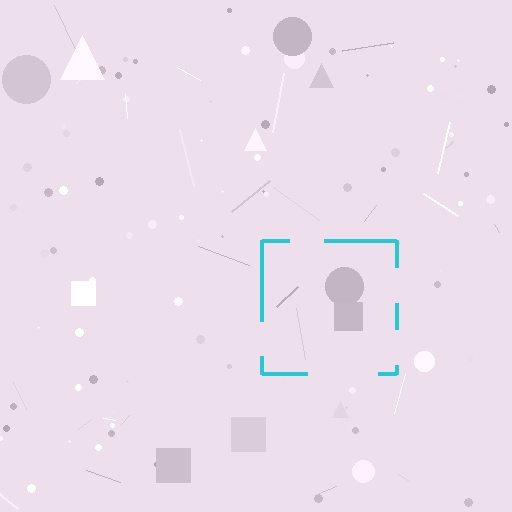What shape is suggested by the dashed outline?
The dashed outline suggests a square.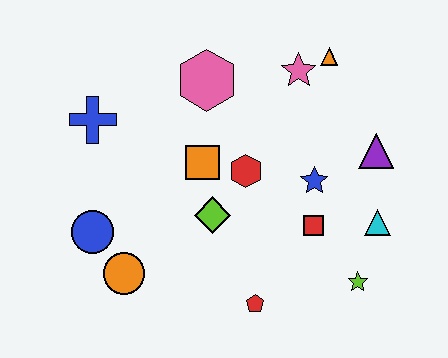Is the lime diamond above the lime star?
Yes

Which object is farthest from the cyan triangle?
The blue cross is farthest from the cyan triangle.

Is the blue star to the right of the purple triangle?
No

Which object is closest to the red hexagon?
The orange square is closest to the red hexagon.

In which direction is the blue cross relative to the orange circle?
The blue cross is above the orange circle.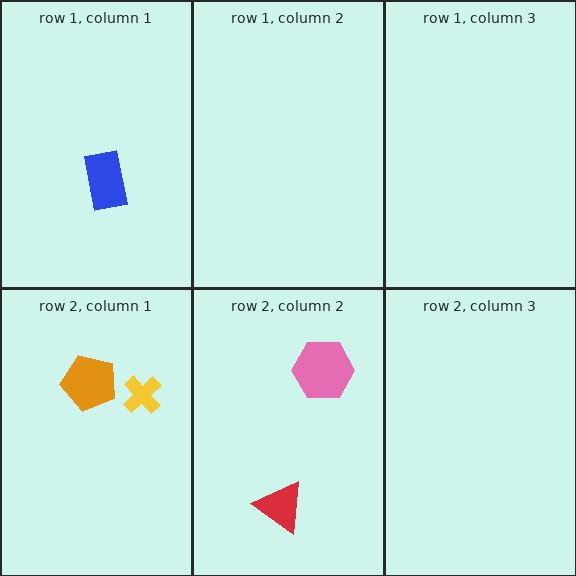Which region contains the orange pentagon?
The row 2, column 1 region.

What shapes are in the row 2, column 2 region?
The pink hexagon, the red triangle.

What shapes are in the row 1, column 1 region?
The blue rectangle.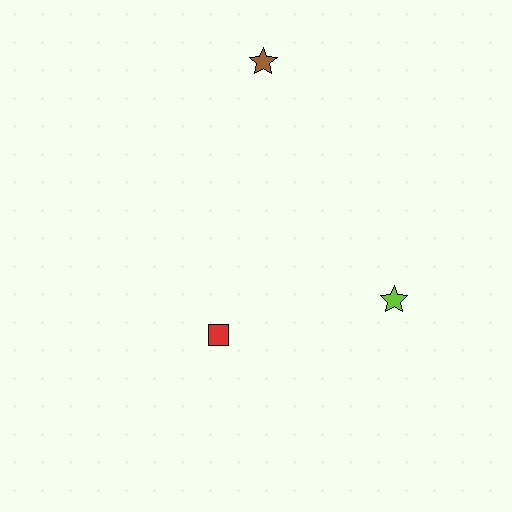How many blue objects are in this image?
There are no blue objects.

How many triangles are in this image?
There are no triangles.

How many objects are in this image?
There are 3 objects.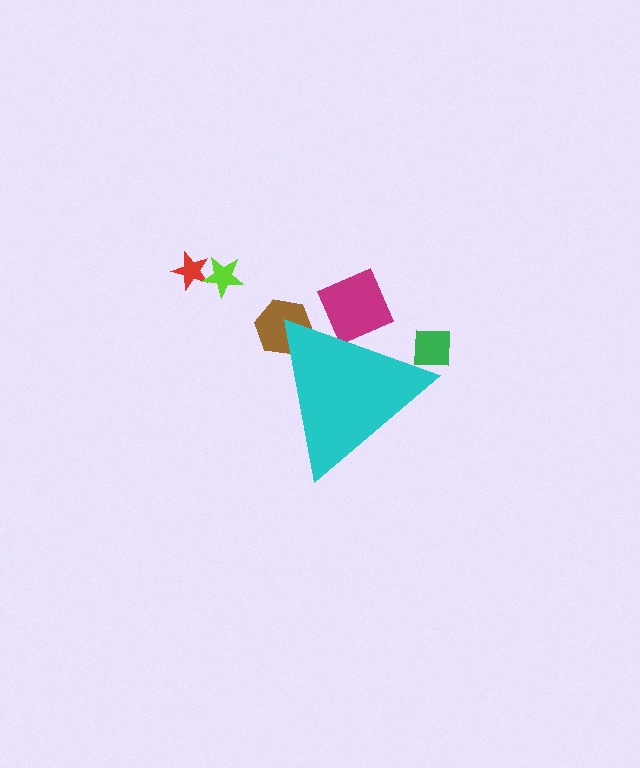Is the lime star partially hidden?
No, the lime star is fully visible.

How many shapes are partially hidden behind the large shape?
3 shapes are partially hidden.